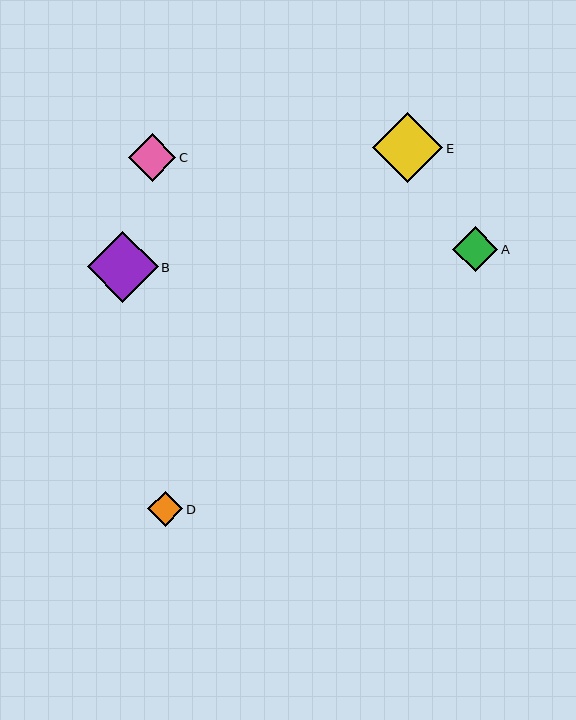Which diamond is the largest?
Diamond B is the largest with a size of approximately 71 pixels.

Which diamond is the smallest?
Diamond D is the smallest with a size of approximately 35 pixels.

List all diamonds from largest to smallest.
From largest to smallest: B, E, C, A, D.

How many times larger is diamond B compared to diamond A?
Diamond B is approximately 1.6 times the size of diamond A.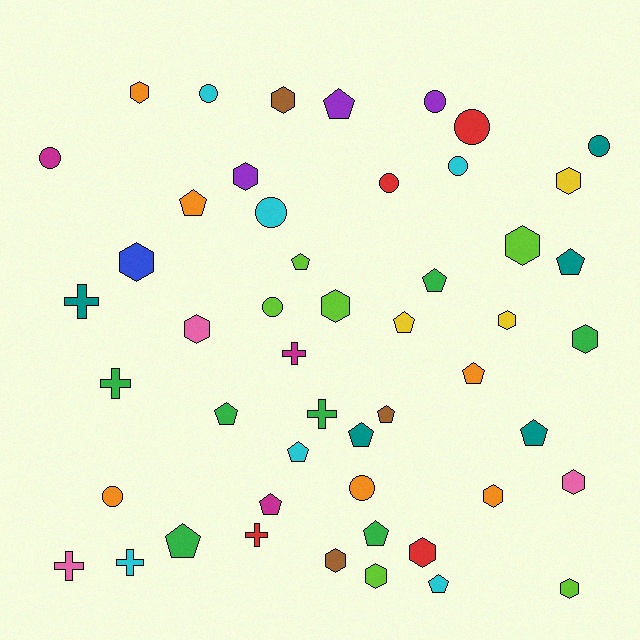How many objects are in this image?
There are 50 objects.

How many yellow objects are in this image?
There are 3 yellow objects.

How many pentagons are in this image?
There are 16 pentagons.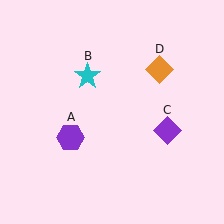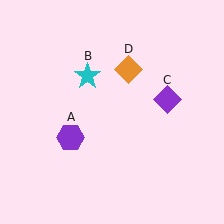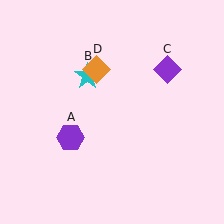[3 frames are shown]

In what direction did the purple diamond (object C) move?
The purple diamond (object C) moved up.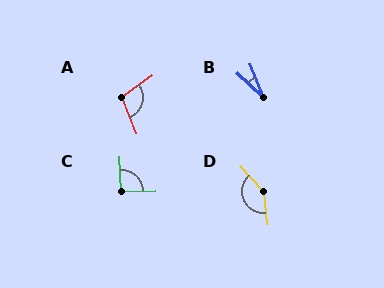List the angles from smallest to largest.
B (24°), C (91°), A (105°), D (144°).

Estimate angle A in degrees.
Approximately 105 degrees.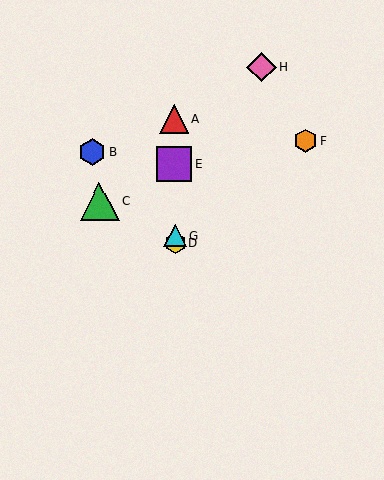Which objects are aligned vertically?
Objects A, D, E, G are aligned vertically.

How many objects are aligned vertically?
4 objects (A, D, E, G) are aligned vertically.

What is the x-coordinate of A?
Object A is at x≈174.